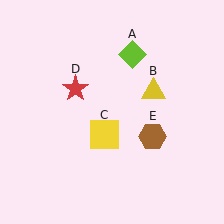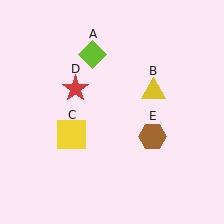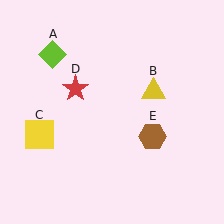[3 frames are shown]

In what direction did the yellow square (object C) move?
The yellow square (object C) moved left.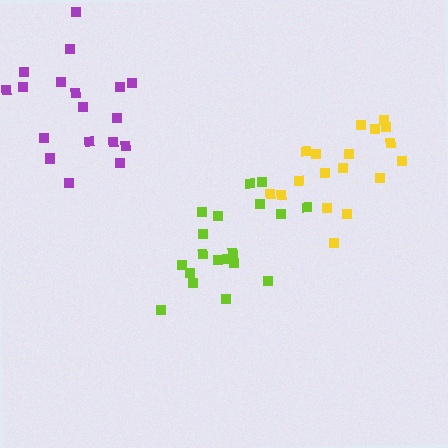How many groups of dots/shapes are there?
There are 3 groups.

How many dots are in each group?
Group 1: 19 dots, Group 2: 18 dots, Group 3: 18 dots (55 total).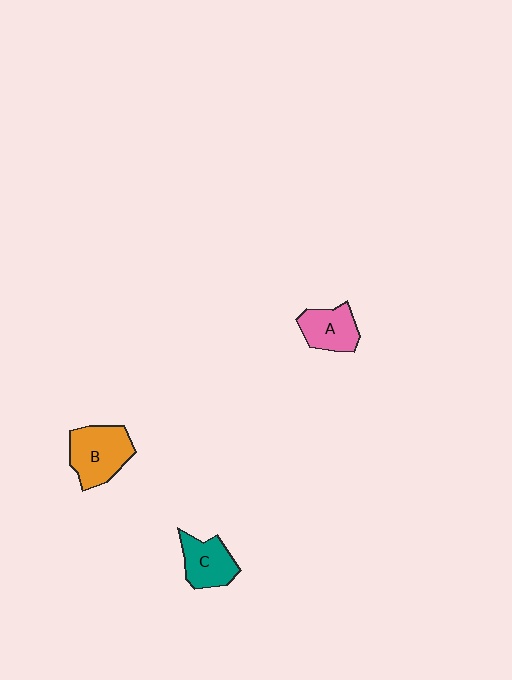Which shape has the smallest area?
Shape A (pink).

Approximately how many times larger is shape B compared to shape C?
Approximately 1.3 times.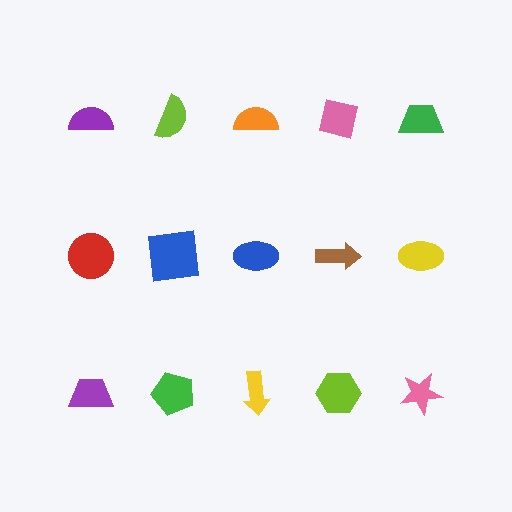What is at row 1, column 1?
A purple semicircle.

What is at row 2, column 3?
A blue ellipse.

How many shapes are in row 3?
5 shapes.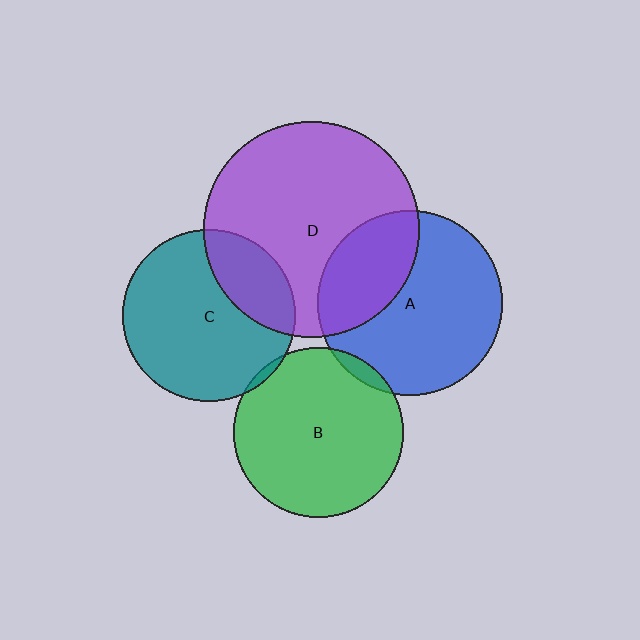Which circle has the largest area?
Circle D (purple).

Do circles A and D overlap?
Yes.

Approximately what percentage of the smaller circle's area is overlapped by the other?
Approximately 30%.